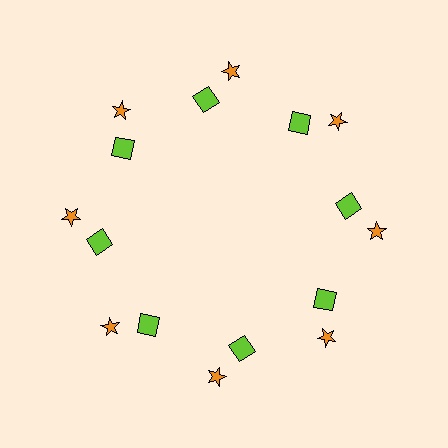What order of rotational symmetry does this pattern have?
This pattern has 8-fold rotational symmetry.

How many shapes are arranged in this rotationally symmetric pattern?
There are 16 shapes, arranged in 8 groups of 2.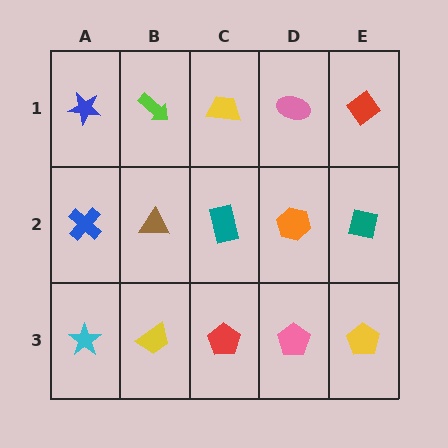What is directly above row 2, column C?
A yellow trapezoid.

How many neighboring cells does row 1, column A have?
2.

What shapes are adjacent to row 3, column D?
An orange hexagon (row 2, column D), a red pentagon (row 3, column C), a yellow pentagon (row 3, column E).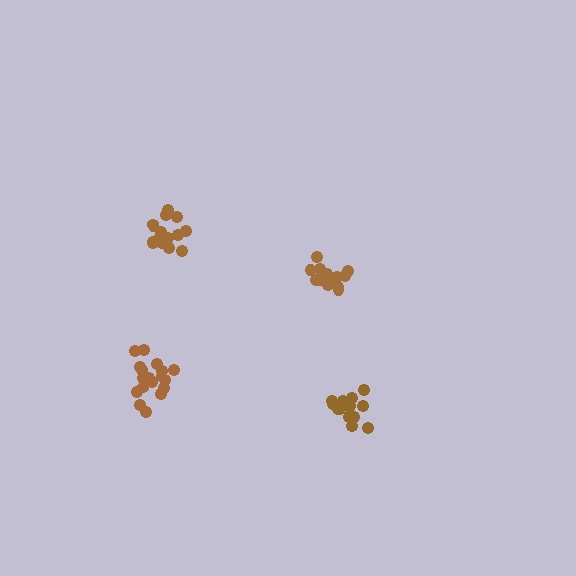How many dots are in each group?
Group 1: 14 dots, Group 2: 15 dots, Group 3: 19 dots, Group 4: 13 dots (61 total).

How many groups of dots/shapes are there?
There are 4 groups.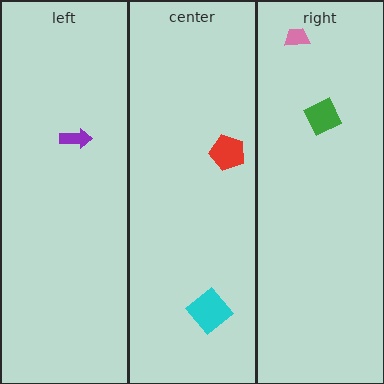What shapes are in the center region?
The red pentagon, the cyan diamond.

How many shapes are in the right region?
2.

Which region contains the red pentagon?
The center region.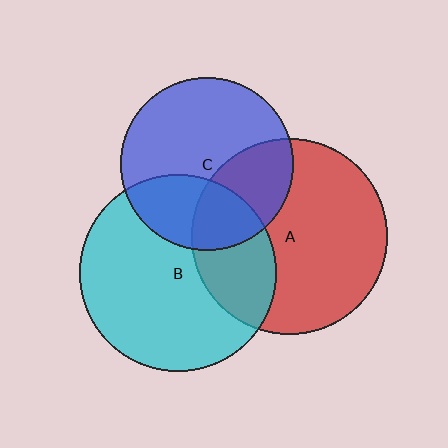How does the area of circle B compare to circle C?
Approximately 1.3 times.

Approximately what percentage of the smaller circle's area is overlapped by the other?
Approximately 35%.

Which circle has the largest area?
Circle B (cyan).